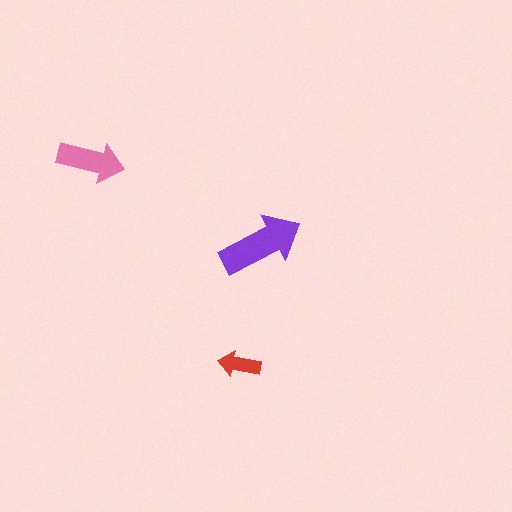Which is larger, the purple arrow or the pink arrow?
The purple one.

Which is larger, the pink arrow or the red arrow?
The pink one.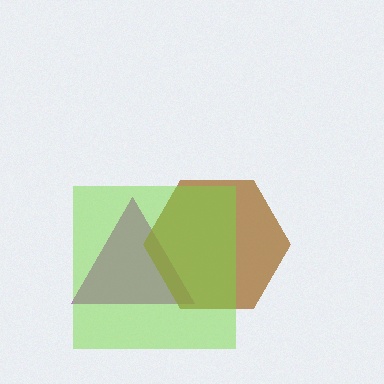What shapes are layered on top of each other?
The layered shapes are: a purple triangle, a brown hexagon, a lime square.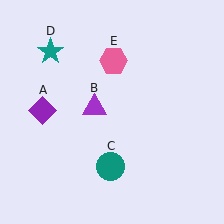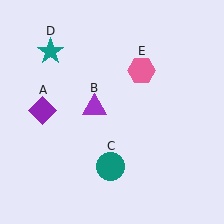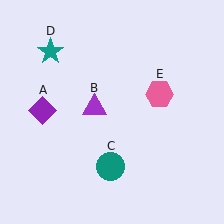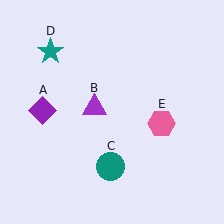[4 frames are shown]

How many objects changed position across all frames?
1 object changed position: pink hexagon (object E).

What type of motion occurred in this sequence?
The pink hexagon (object E) rotated clockwise around the center of the scene.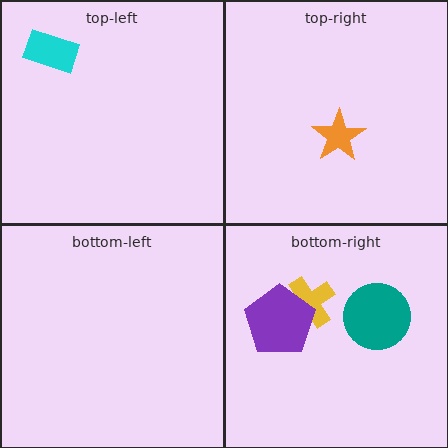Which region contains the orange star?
The top-right region.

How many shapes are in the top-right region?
1.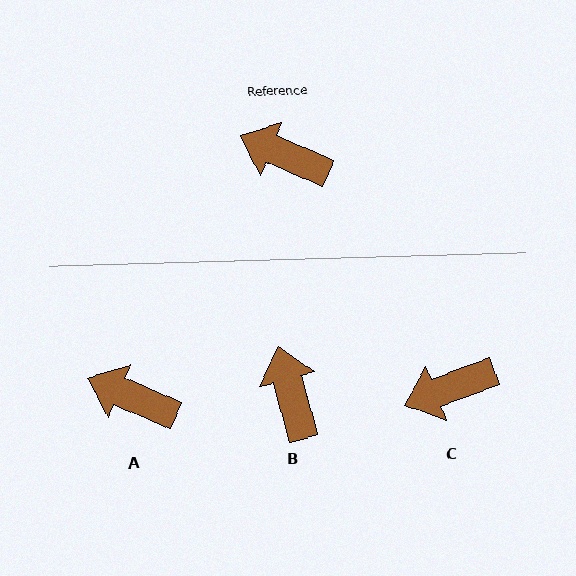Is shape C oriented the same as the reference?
No, it is off by about 44 degrees.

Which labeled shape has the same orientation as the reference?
A.